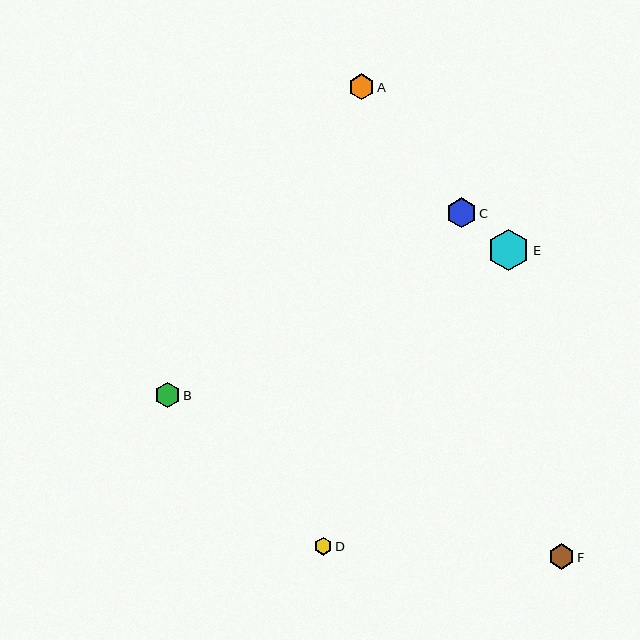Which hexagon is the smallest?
Hexagon D is the smallest with a size of approximately 18 pixels.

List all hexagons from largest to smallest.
From largest to smallest: E, C, A, B, F, D.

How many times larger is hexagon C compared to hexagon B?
Hexagon C is approximately 1.2 times the size of hexagon B.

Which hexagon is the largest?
Hexagon E is the largest with a size of approximately 41 pixels.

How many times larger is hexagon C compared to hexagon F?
Hexagon C is approximately 1.2 times the size of hexagon F.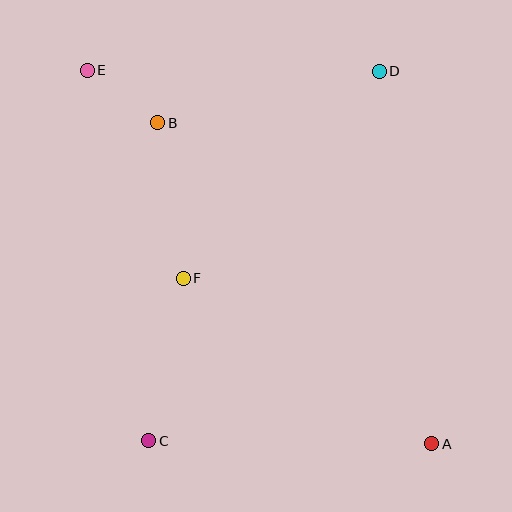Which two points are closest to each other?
Points B and E are closest to each other.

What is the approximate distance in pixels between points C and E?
The distance between C and E is approximately 375 pixels.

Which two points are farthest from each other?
Points A and E are farthest from each other.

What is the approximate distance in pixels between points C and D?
The distance between C and D is approximately 436 pixels.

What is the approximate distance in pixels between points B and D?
The distance between B and D is approximately 227 pixels.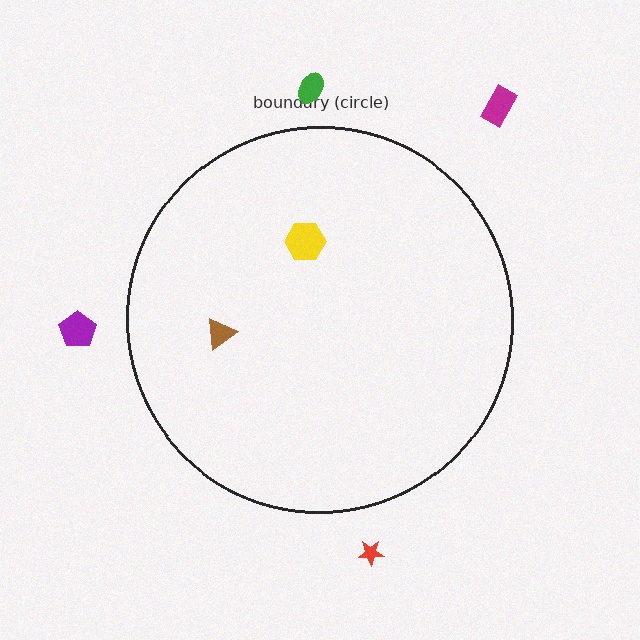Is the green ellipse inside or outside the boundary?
Outside.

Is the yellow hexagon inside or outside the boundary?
Inside.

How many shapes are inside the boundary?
2 inside, 4 outside.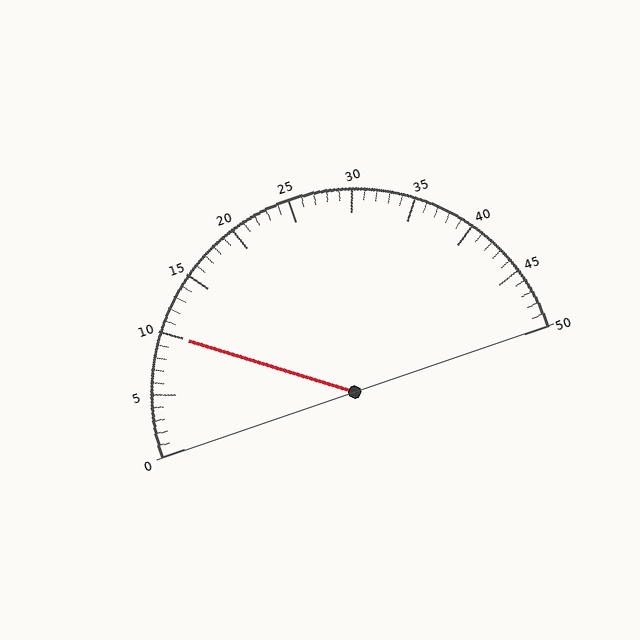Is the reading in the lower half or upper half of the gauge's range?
The reading is in the lower half of the range (0 to 50).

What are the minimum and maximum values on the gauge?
The gauge ranges from 0 to 50.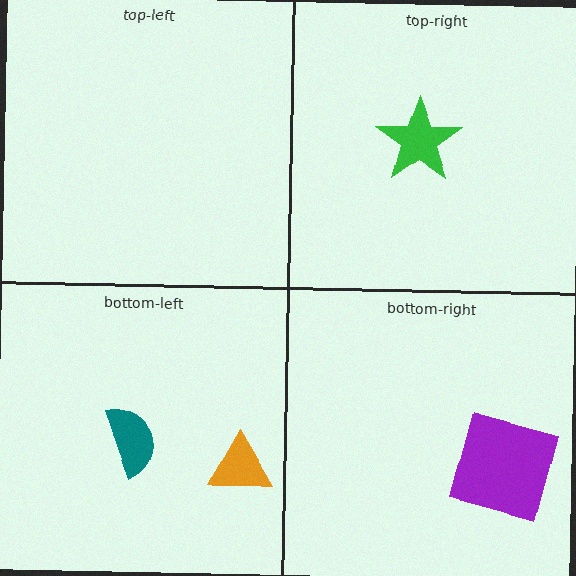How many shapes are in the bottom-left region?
2.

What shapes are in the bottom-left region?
The orange triangle, the teal semicircle.